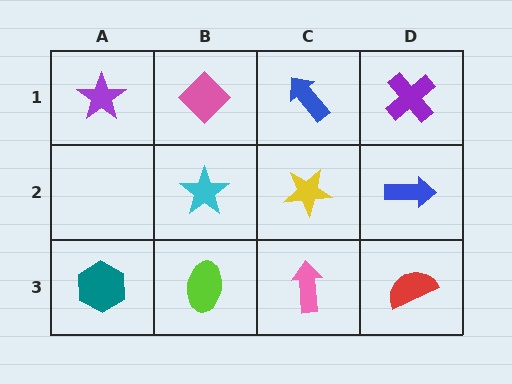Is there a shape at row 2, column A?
No, that cell is empty.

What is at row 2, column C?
A yellow star.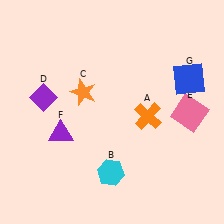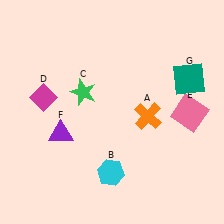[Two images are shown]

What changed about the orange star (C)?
In Image 1, C is orange. In Image 2, it changed to green.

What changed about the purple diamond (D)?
In Image 1, D is purple. In Image 2, it changed to magenta.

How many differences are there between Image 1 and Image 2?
There are 3 differences between the two images.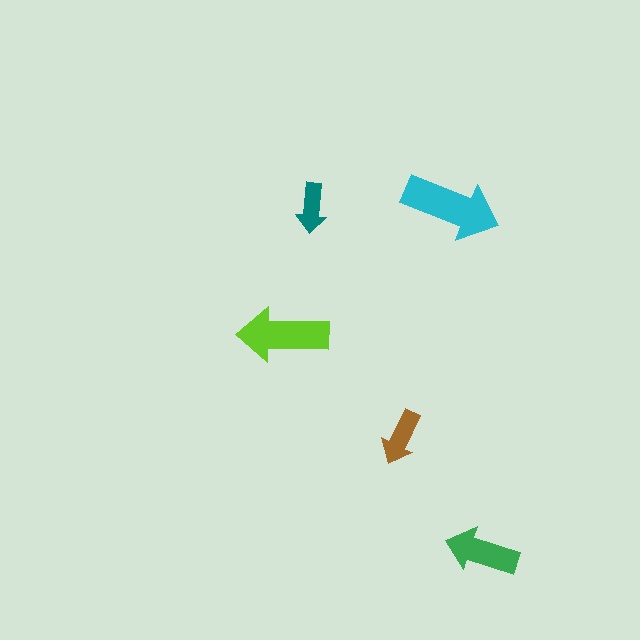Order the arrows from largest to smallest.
the cyan one, the lime one, the green one, the brown one, the teal one.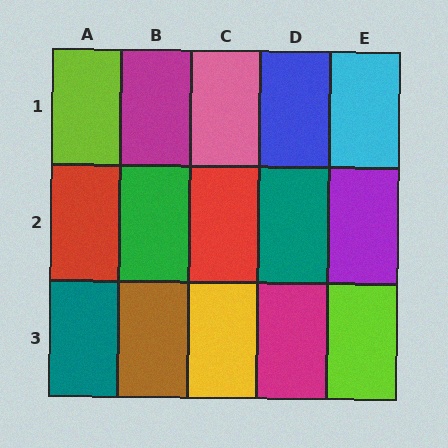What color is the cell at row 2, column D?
Teal.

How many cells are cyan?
1 cell is cyan.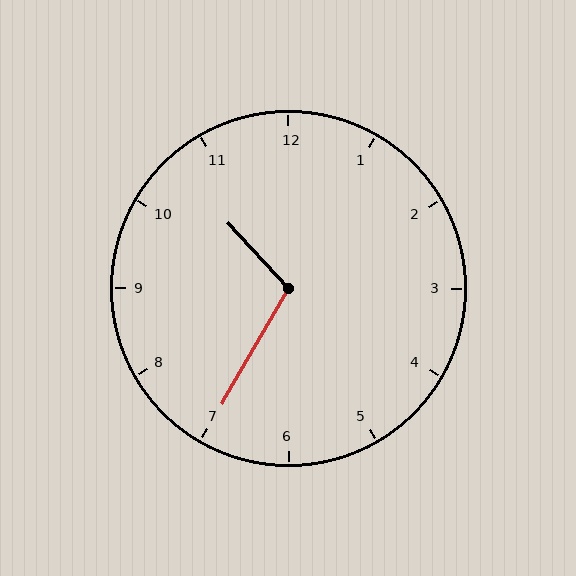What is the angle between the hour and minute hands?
Approximately 108 degrees.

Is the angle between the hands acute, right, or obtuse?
It is obtuse.